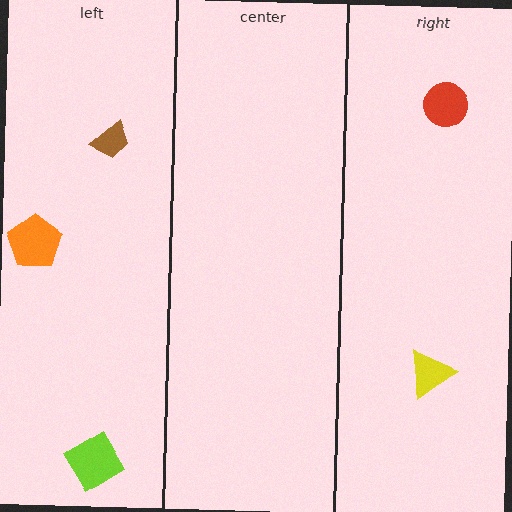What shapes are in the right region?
The red circle, the yellow triangle.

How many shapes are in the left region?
3.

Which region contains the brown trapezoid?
The left region.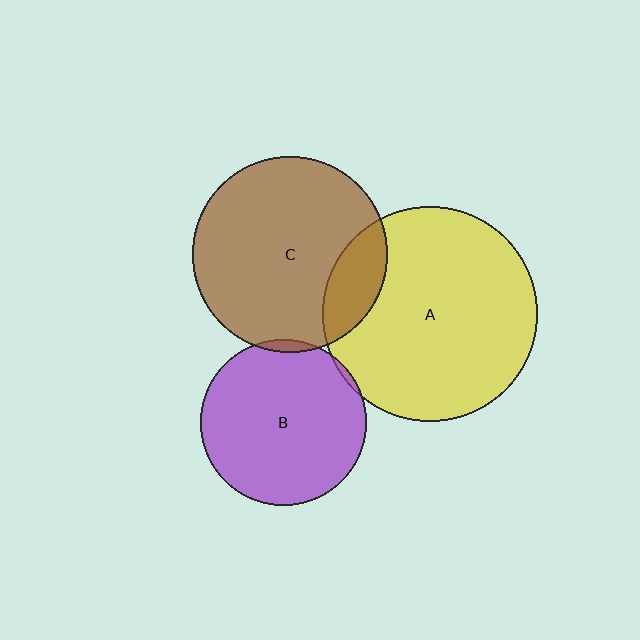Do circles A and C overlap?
Yes.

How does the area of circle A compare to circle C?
Approximately 1.2 times.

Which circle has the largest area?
Circle A (yellow).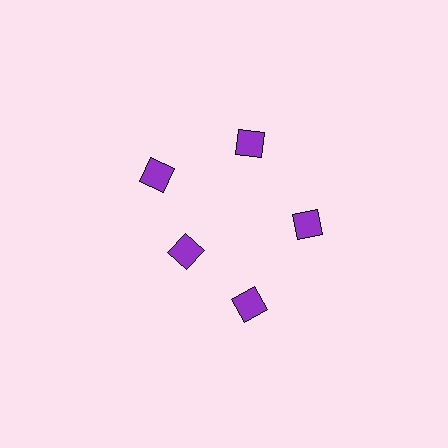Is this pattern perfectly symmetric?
No. The 5 purple diamonds are arranged in a ring, but one element near the 8 o'clock position is pulled inward toward the center, breaking the 5-fold rotational symmetry.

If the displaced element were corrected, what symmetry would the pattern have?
It would have 5-fold rotational symmetry — the pattern would map onto itself every 72 degrees.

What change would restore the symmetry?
The symmetry would be restored by moving it outward, back onto the ring so that all 5 diamonds sit at equal angles and equal distance from the center.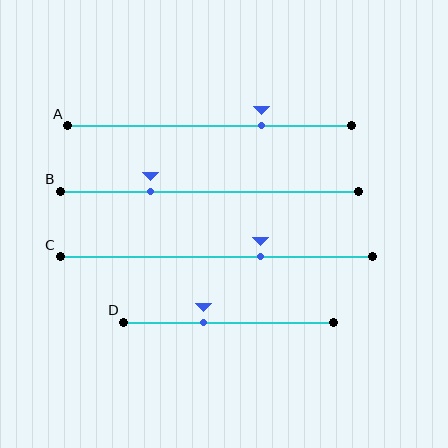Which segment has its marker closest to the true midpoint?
Segment D has its marker closest to the true midpoint.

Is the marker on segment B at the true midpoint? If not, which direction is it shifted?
No, the marker on segment B is shifted to the left by about 20% of the segment length.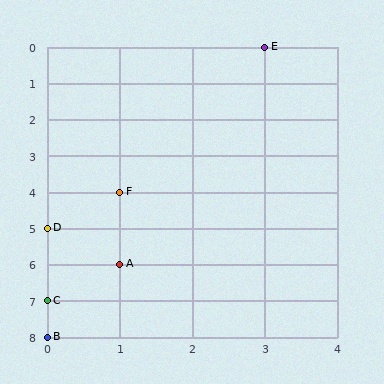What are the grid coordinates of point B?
Point B is at grid coordinates (0, 8).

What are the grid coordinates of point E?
Point E is at grid coordinates (3, 0).